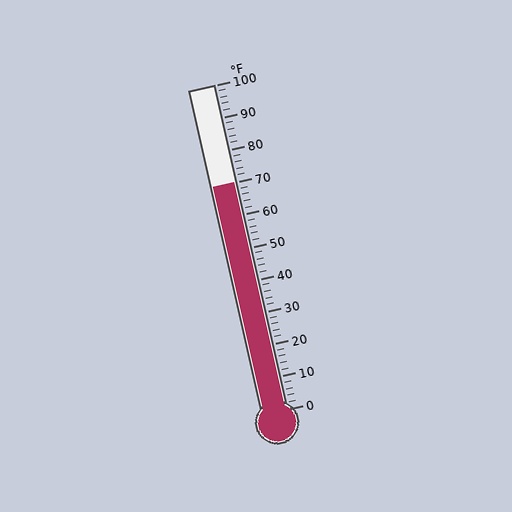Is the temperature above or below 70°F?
The temperature is at 70°F.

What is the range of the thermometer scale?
The thermometer scale ranges from 0°F to 100°F.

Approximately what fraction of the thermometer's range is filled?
The thermometer is filled to approximately 70% of its range.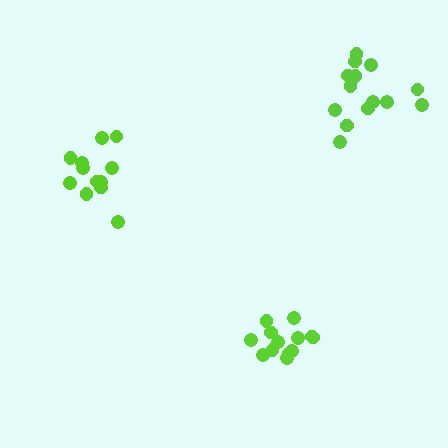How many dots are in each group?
Group 1: 13 dots, Group 2: 13 dots, Group 3: 14 dots (40 total).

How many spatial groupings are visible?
There are 3 spatial groupings.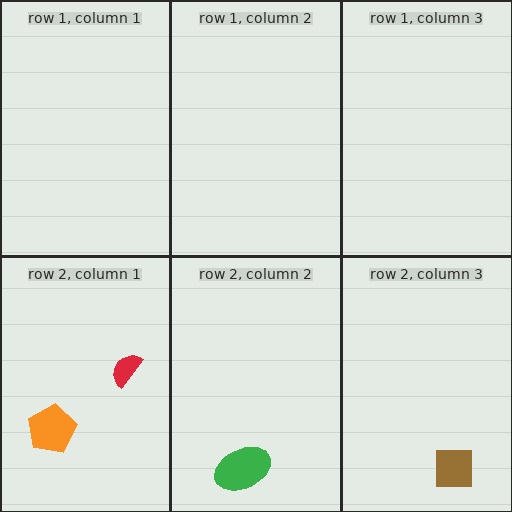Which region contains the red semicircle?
The row 2, column 1 region.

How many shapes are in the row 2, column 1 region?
2.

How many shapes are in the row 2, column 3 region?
1.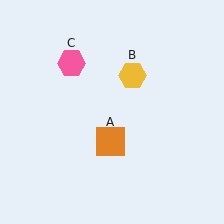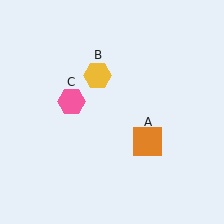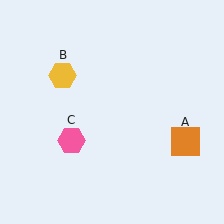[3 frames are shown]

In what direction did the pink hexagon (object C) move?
The pink hexagon (object C) moved down.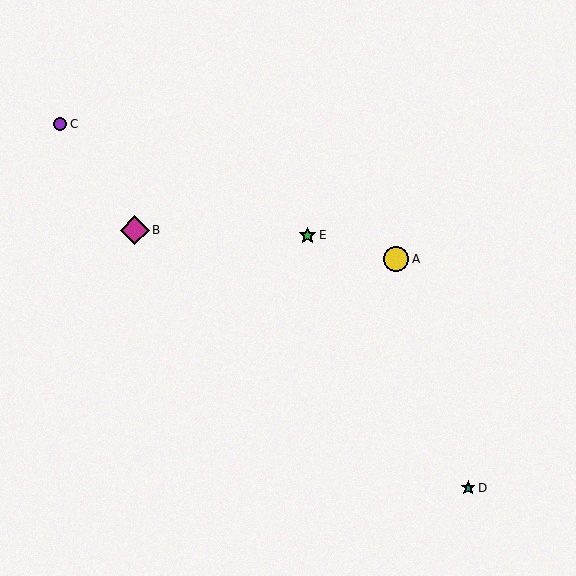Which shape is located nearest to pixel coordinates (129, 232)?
The magenta diamond (labeled B) at (135, 230) is nearest to that location.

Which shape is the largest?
The magenta diamond (labeled B) is the largest.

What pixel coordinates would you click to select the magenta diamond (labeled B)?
Click at (135, 230) to select the magenta diamond B.